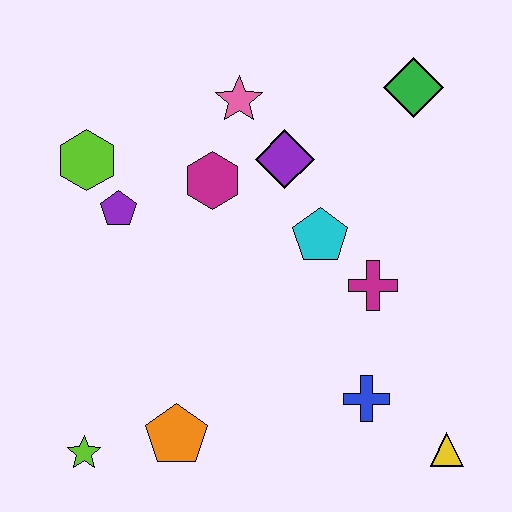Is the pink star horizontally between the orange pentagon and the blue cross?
Yes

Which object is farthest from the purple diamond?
The lime star is farthest from the purple diamond.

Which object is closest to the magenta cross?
The cyan pentagon is closest to the magenta cross.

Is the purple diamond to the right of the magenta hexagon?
Yes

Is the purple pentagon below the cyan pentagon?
No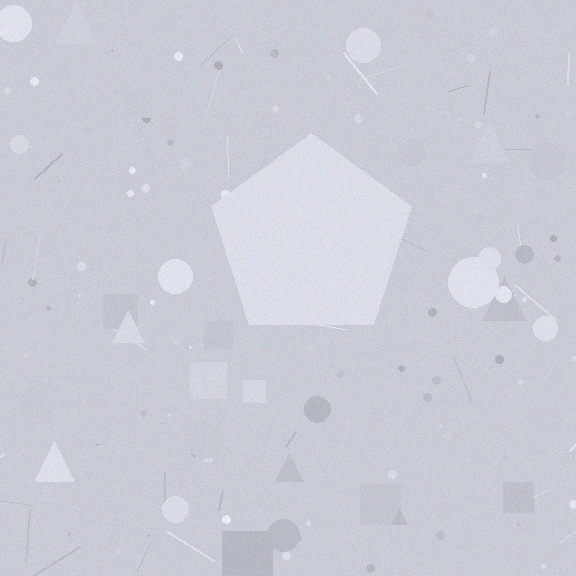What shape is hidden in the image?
A pentagon is hidden in the image.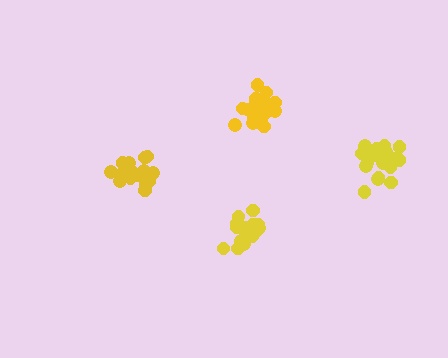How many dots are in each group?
Group 1: 16 dots, Group 2: 16 dots, Group 3: 20 dots, Group 4: 20 dots (72 total).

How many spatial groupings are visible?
There are 4 spatial groupings.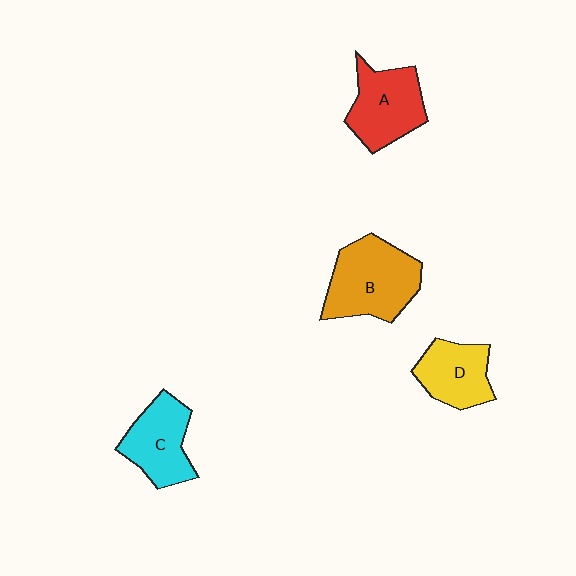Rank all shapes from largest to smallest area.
From largest to smallest: B (orange), A (red), C (cyan), D (yellow).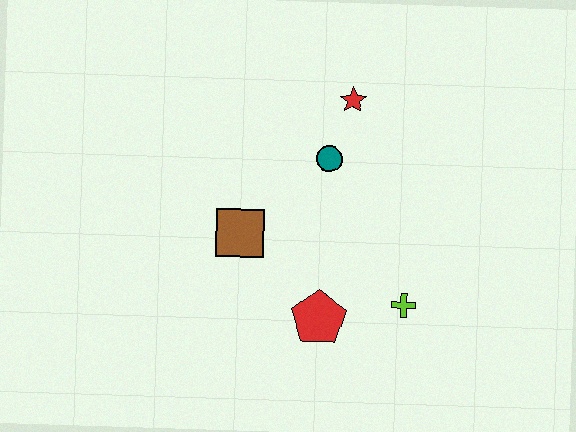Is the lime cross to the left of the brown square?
No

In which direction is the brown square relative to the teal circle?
The brown square is to the left of the teal circle.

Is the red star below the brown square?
No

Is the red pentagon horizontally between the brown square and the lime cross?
Yes